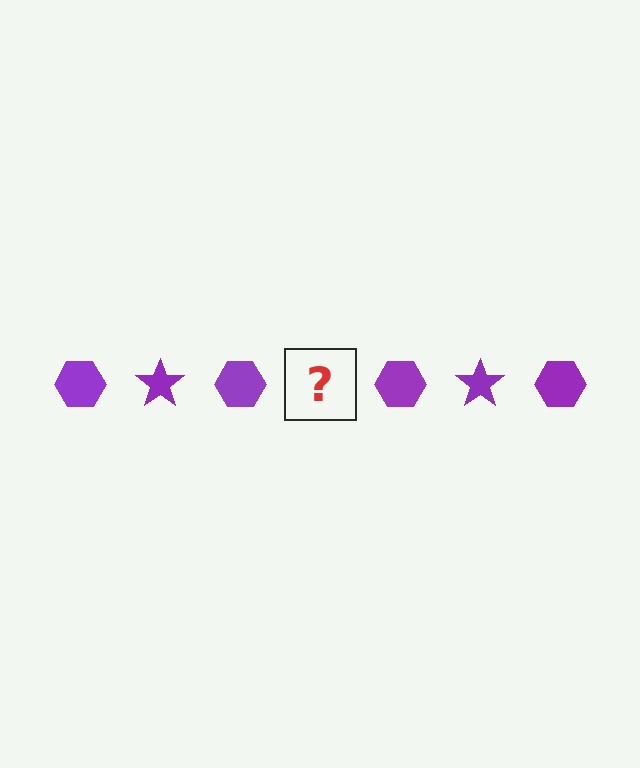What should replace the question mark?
The question mark should be replaced with a purple star.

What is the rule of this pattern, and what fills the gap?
The rule is that the pattern cycles through hexagon, star shapes in purple. The gap should be filled with a purple star.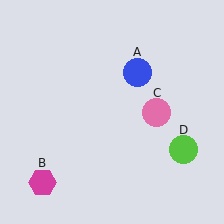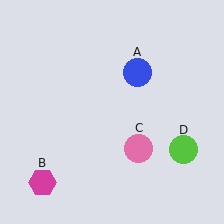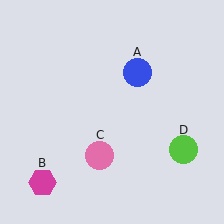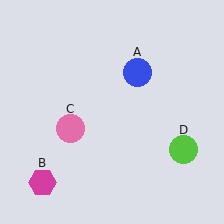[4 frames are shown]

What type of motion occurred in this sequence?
The pink circle (object C) rotated clockwise around the center of the scene.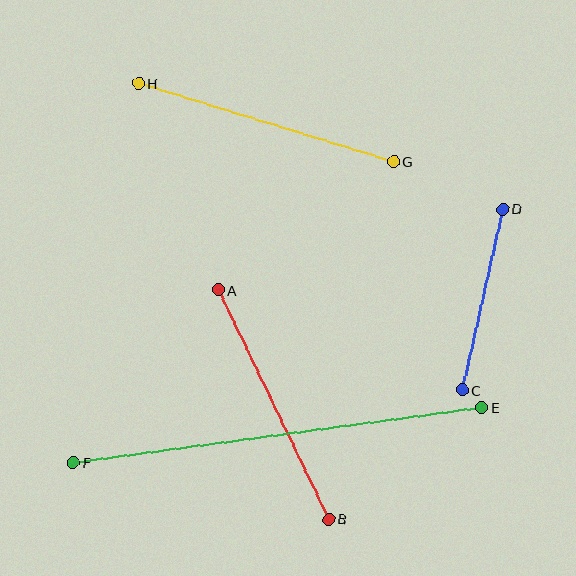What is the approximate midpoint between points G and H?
The midpoint is at approximately (266, 122) pixels.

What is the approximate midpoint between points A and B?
The midpoint is at approximately (273, 404) pixels.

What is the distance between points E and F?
The distance is approximately 412 pixels.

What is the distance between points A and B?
The distance is approximately 255 pixels.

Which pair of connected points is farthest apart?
Points E and F are farthest apart.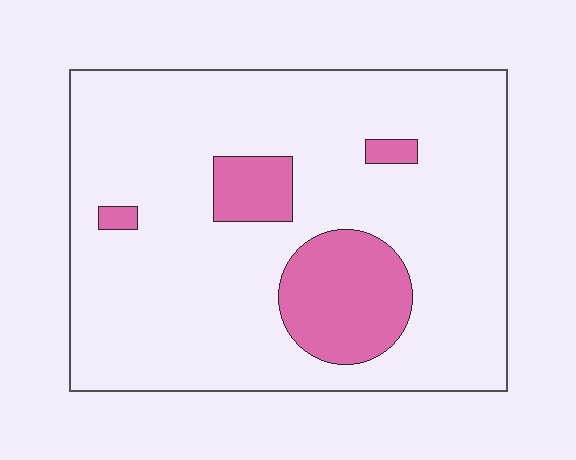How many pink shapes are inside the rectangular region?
4.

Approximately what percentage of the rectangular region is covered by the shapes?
Approximately 15%.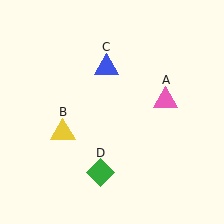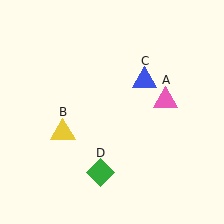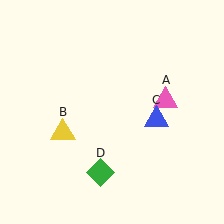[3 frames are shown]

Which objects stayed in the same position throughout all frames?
Pink triangle (object A) and yellow triangle (object B) and green diamond (object D) remained stationary.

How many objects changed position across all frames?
1 object changed position: blue triangle (object C).